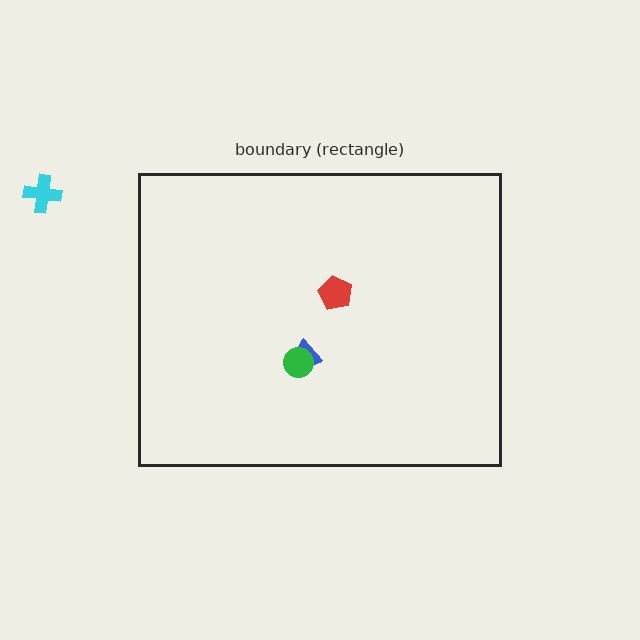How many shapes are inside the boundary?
3 inside, 1 outside.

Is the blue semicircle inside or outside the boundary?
Inside.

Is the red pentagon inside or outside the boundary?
Inside.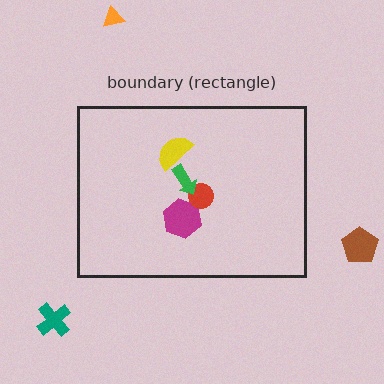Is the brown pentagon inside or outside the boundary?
Outside.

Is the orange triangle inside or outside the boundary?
Outside.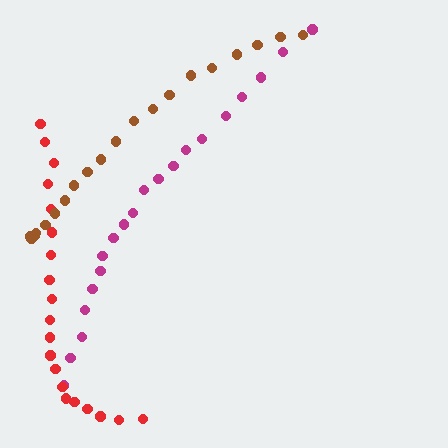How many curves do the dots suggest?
There are 3 distinct paths.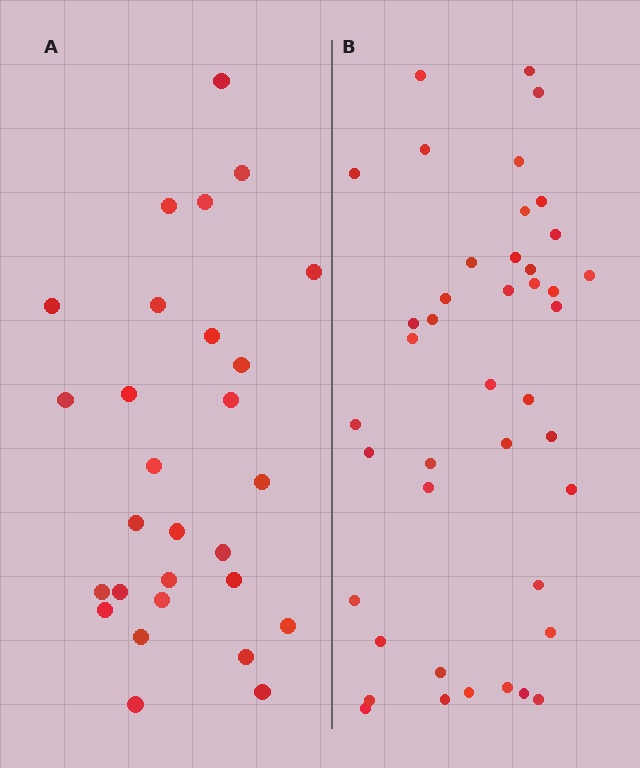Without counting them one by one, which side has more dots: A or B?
Region B (the right region) has more dots.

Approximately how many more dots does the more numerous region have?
Region B has approximately 15 more dots than region A.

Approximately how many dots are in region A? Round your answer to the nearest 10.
About 30 dots. (The exact count is 28, which rounds to 30.)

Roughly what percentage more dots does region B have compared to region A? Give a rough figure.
About 50% more.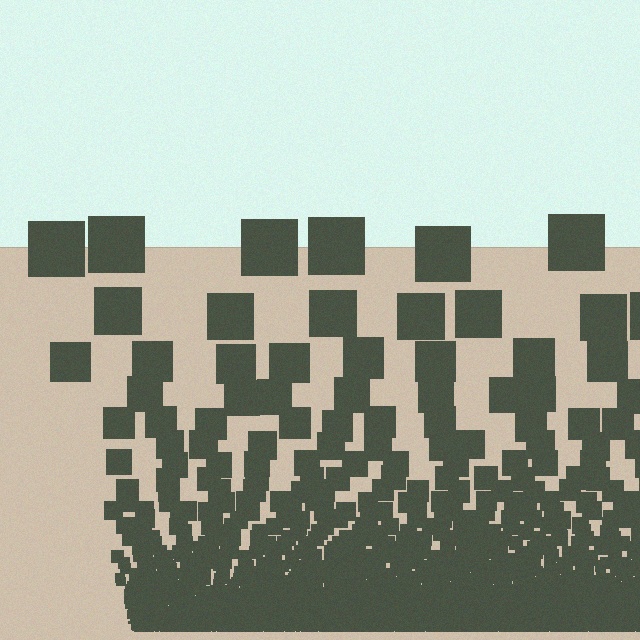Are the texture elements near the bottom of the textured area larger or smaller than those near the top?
Smaller. The gradient is inverted — elements near the bottom are smaller and denser.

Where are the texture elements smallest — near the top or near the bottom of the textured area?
Near the bottom.